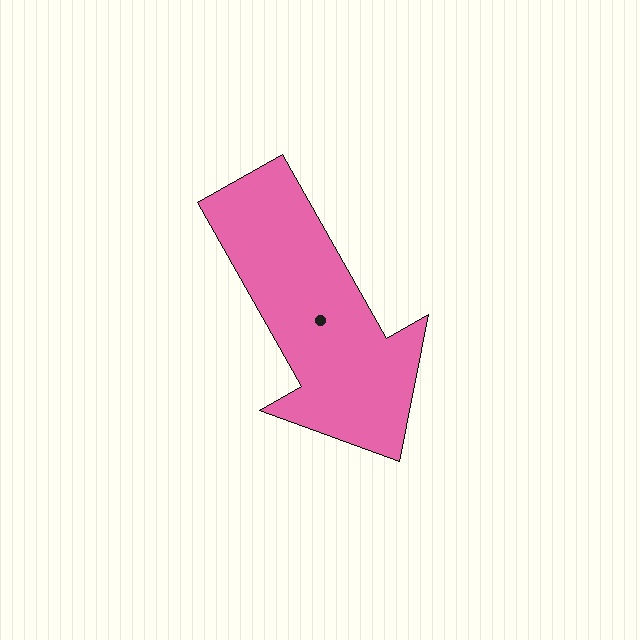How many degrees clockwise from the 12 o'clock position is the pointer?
Approximately 151 degrees.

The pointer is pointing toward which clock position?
Roughly 5 o'clock.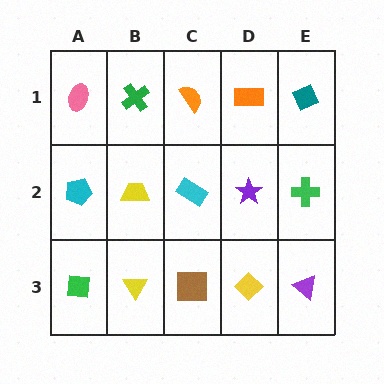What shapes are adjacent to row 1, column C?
A cyan rectangle (row 2, column C), a green cross (row 1, column B), an orange rectangle (row 1, column D).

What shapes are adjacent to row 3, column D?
A purple star (row 2, column D), a brown square (row 3, column C), a purple triangle (row 3, column E).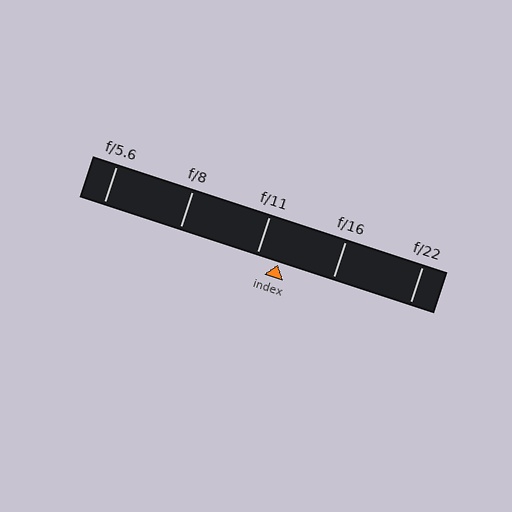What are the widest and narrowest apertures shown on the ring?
The widest aperture shown is f/5.6 and the narrowest is f/22.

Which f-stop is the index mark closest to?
The index mark is closest to f/11.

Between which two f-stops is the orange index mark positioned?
The index mark is between f/11 and f/16.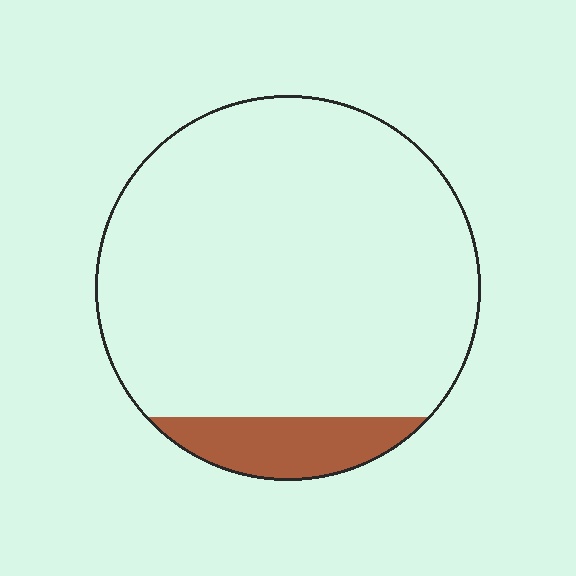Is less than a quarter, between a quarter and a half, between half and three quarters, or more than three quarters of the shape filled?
Less than a quarter.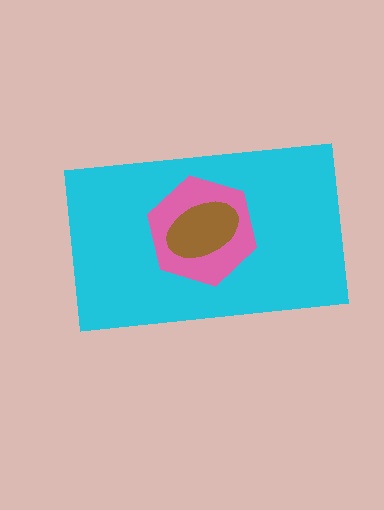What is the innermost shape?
The brown ellipse.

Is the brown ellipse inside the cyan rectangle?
Yes.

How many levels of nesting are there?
3.